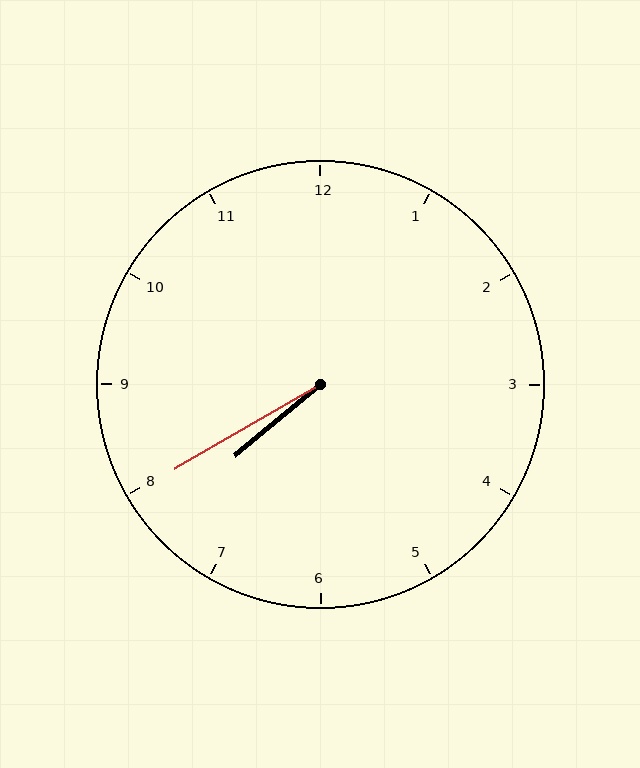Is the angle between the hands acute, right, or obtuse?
It is acute.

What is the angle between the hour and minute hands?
Approximately 10 degrees.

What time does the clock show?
7:40.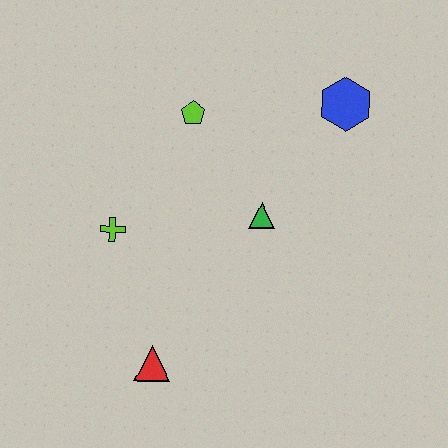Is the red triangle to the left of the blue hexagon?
Yes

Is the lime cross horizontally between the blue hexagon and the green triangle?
No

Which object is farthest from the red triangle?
The blue hexagon is farthest from the red triangle.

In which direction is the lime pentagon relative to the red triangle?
The lime pentagon is above the red triangle.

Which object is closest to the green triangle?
The lime pentagon is closest to the green triangle.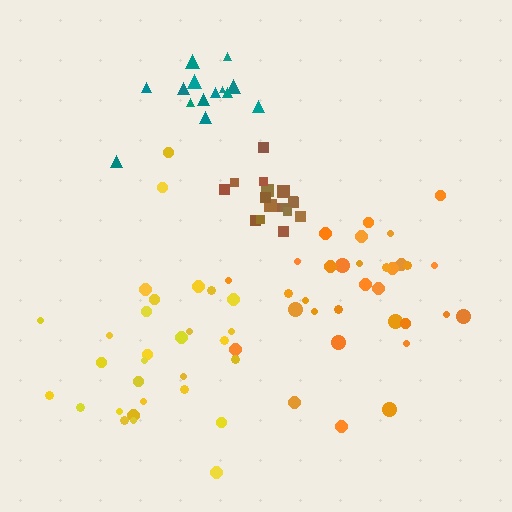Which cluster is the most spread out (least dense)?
Orange.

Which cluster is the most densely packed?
Brown.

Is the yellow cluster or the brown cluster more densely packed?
Brown.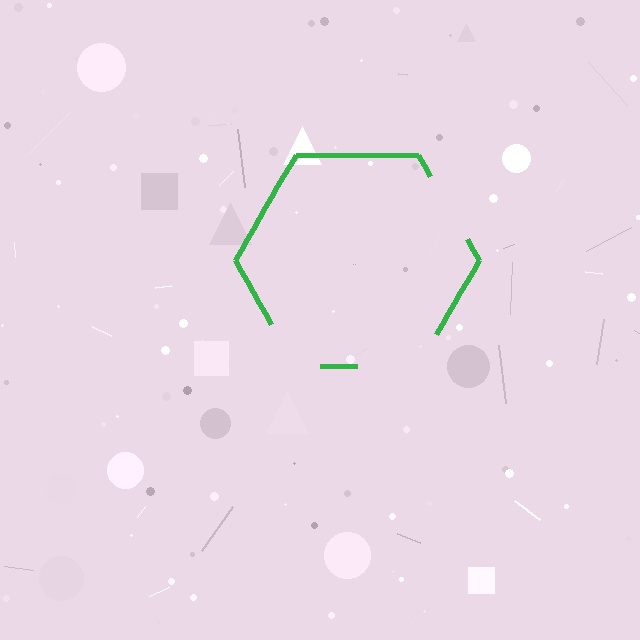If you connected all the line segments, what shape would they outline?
They would outline a hexagon.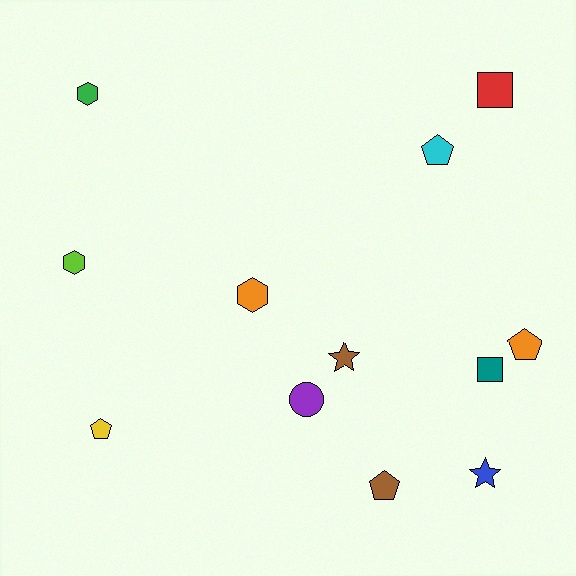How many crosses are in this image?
There are no crosses.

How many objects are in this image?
There are 12 objects.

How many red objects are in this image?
There is 1 red object.